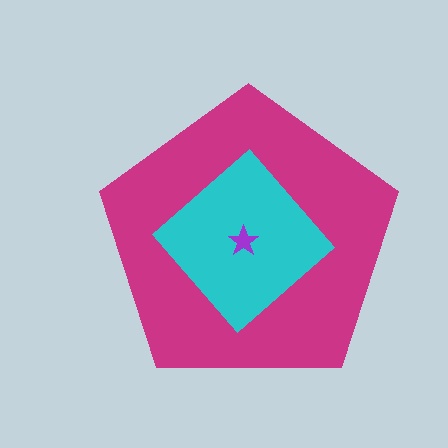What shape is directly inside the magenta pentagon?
The cyan diamond.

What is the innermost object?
The purple star.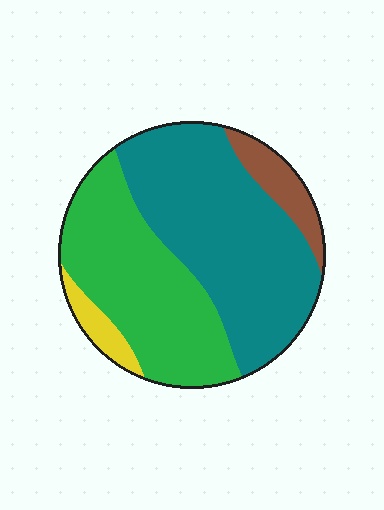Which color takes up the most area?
Teal, at roughly 50%.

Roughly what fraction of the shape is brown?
Brown covers around 10% of the shape.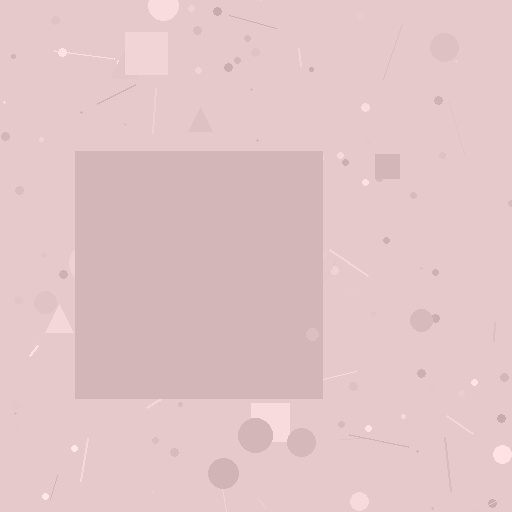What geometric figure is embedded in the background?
A square is embedded in the background.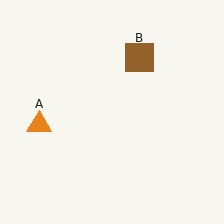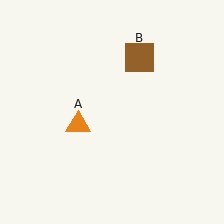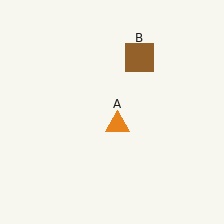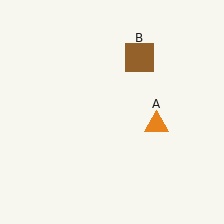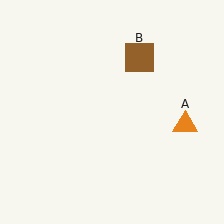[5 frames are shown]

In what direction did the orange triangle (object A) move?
The orange triangle (object A) moved right.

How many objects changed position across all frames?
1 object changed position: orange triangle (object A).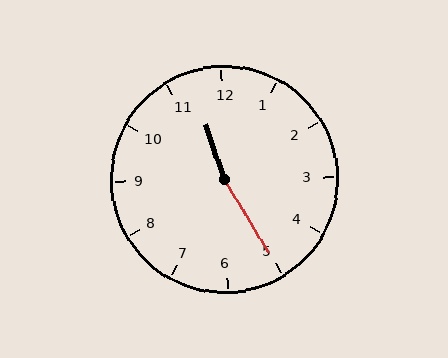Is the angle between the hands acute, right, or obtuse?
It is obtuse.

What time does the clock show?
11:25.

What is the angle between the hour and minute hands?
Approximately 168 degrees.